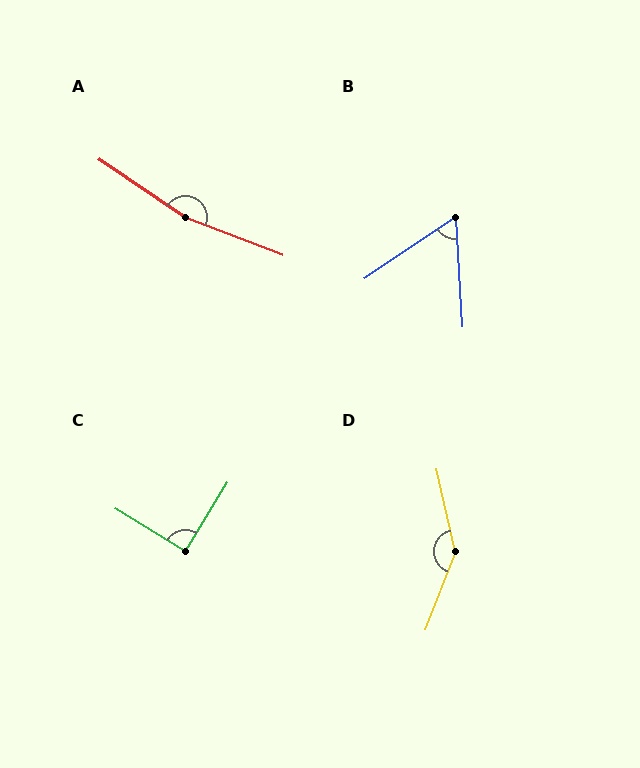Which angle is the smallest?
B, at approximately 59 degrees.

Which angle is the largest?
A, at approximately 167 degrees.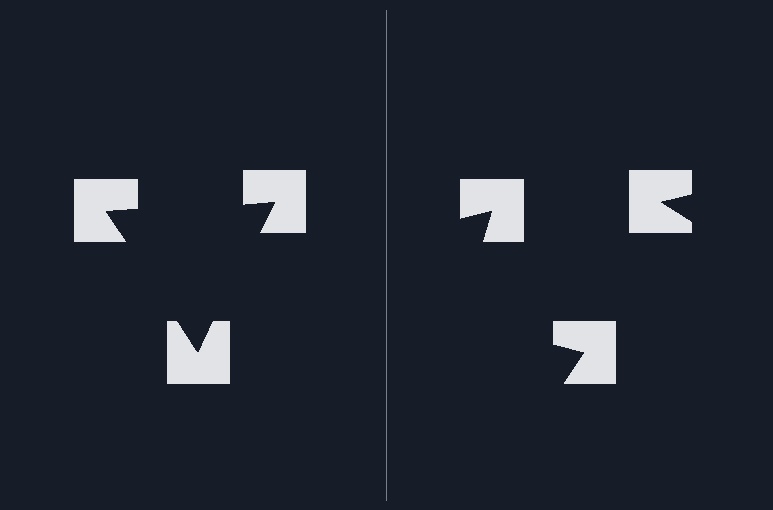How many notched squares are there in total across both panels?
6 — 3 on each side.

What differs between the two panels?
The notched squares are positioned identically on both sides; only the wedge orientations differ. On the left they align to a triangle; on the right they are misaligned.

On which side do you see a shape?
An illusory triangle appears on the left side. On the right side the wedge cuts are rotated, so no coherent shape forms.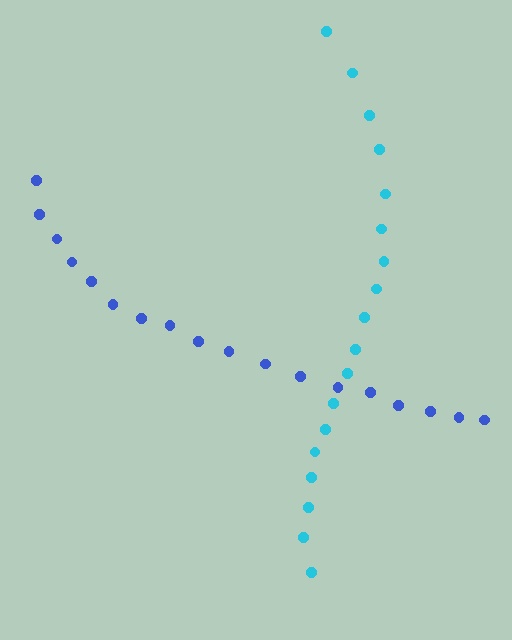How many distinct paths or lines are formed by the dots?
There are 2 distinct paths.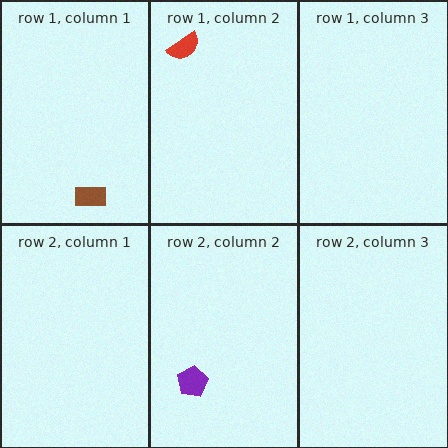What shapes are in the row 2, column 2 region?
The purple pentagon.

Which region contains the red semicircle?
The row 1, column 2 region.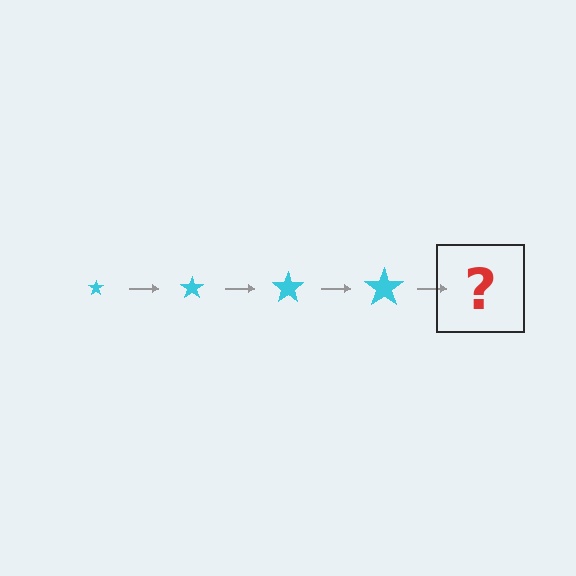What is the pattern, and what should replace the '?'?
The pattern is that the star gets progressively larger each step. The '?' should be a cyan star, larger than the previous one.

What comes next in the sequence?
The next element should be a cyan star, larger than the previous one.